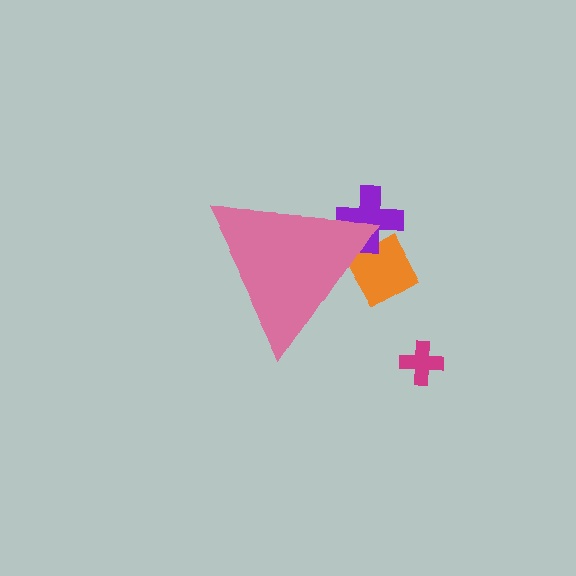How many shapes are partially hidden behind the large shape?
2 shapes are partially hidden.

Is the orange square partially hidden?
Yes, the orange square is partially hidden behind the pink triangle.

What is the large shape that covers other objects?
A pink triangle.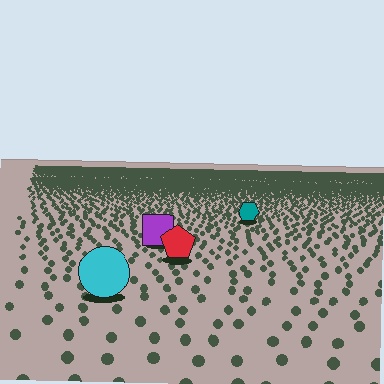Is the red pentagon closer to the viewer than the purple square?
Yes. The red pentagon is closer — you can tell from the texture gradient: the ground texture is coarser near it.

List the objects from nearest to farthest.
From nearest to farthest: the cyan circle, the red pentagon, the purple square, the teal hexagon.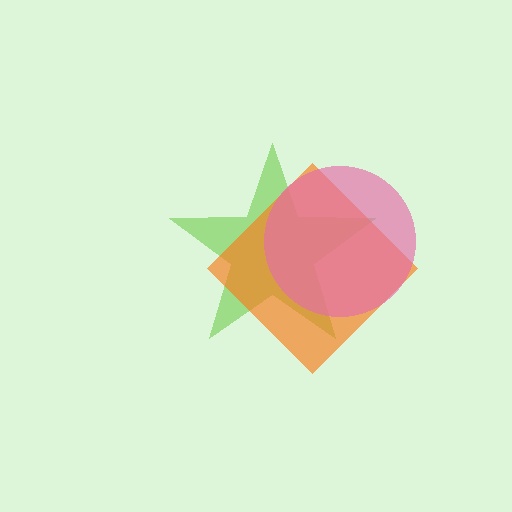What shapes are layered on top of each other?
The layered shapes are: a lime star, an orange diamond, a pink circle.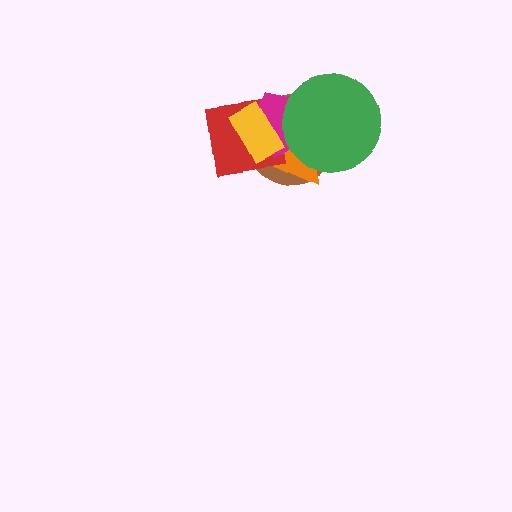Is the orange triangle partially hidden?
Yes, it is partially covered by another shape.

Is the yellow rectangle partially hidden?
No, no other shape covers it.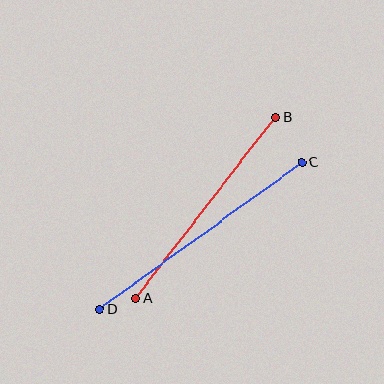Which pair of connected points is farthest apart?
Points C and D are farthest apart.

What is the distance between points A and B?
The distance is approximately 229 pixels.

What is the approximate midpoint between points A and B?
The midpoint is at approximately (205, 208) pixels.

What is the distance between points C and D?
The distance is approximately 250 pixels.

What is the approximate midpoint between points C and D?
The midpoint is at approximately (201, 236) pixels.